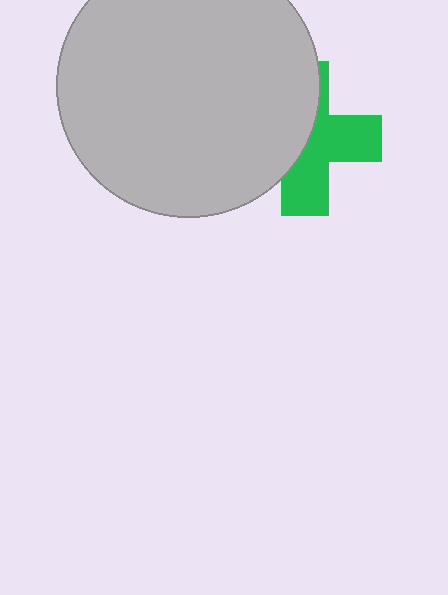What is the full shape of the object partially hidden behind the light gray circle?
The partially hidden object is a green cross.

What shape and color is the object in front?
The object in front is a light gray circle.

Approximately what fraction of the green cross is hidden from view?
Roughly 49% of the green cross is hidden behind the light gray circle.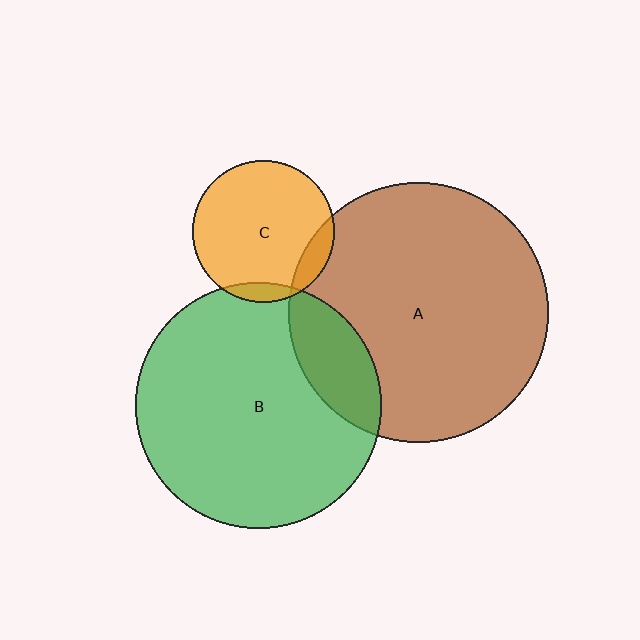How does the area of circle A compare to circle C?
Approximately 3.3 times.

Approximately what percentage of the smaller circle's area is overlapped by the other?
Approximately 10%.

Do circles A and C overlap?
Yes.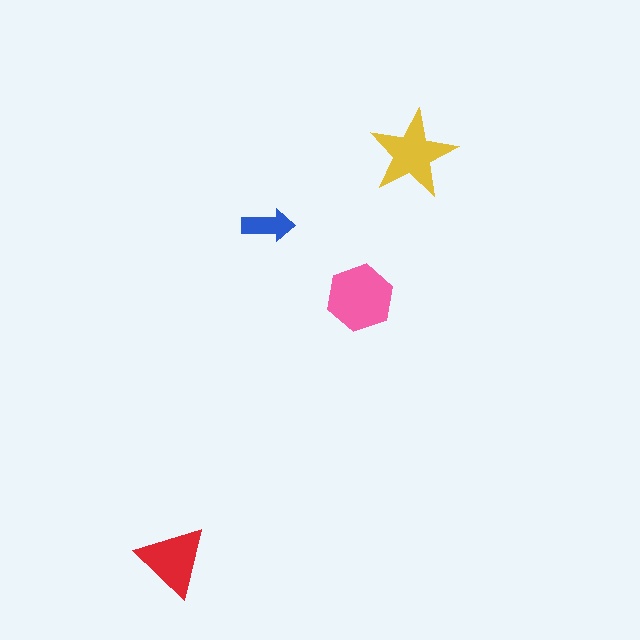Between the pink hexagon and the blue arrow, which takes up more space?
The pink hexagon.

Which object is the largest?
The pink hexagon.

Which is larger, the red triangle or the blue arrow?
The red triangle.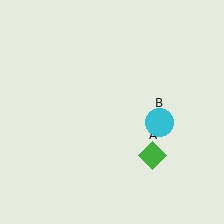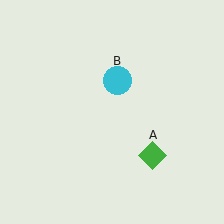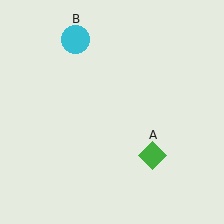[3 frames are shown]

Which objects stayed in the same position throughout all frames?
Green diamond (object A) remained stationary.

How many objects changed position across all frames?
1 object changed position: cyan circle (object B).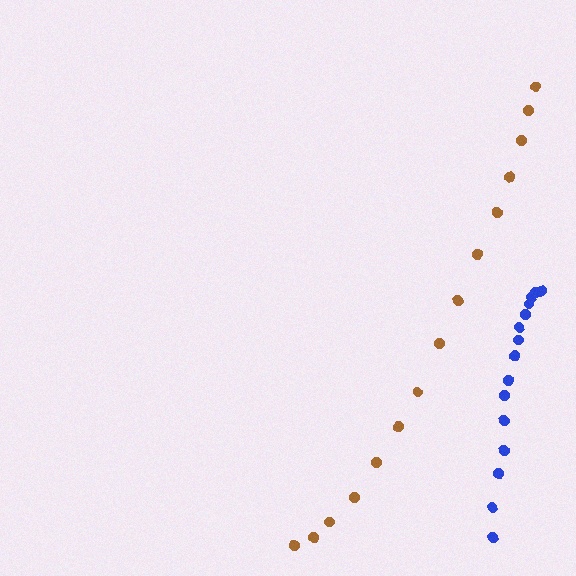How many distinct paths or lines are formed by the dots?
There are 2 distinct paths.